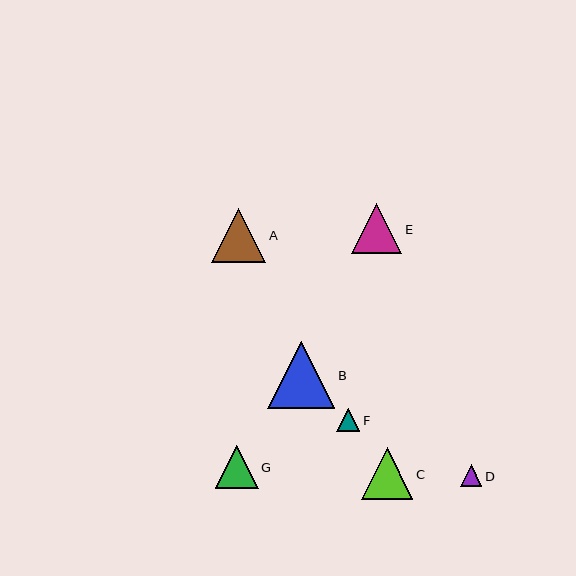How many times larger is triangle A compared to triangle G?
Triangle A is approximately 1.3 times the size of triangle G.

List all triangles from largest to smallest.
From largest to smallest: B, A, C, E, G, F, D.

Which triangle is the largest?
Triangle B is the largest with a size of approximately 67 pixels.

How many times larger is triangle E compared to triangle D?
Triangle E is approximately 2.4 times the size of triangle D.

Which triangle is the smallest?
Triangle D is the smallest with a size of approximately 21 pixels.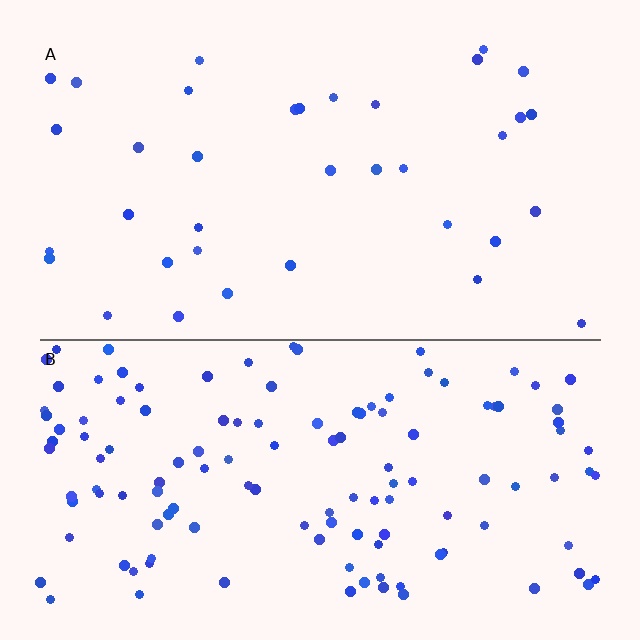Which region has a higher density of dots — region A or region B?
B (the bottom).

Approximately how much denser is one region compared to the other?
Approximately 3.6× — region B over region A.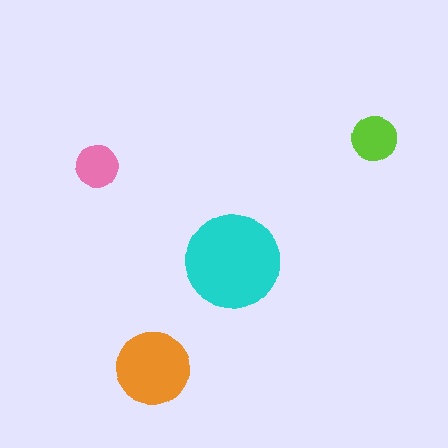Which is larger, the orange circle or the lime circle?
The orange one.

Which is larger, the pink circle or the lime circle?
The lime one.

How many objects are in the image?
There are 4 objects in the image.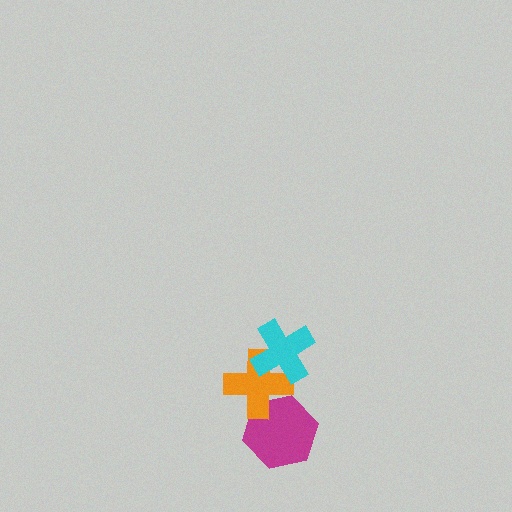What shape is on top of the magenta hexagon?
The orange cross is on top of the magenta hexagon.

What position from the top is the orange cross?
The orange cross is 2nd from the top.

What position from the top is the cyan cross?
The cyan cross is 1st from the top.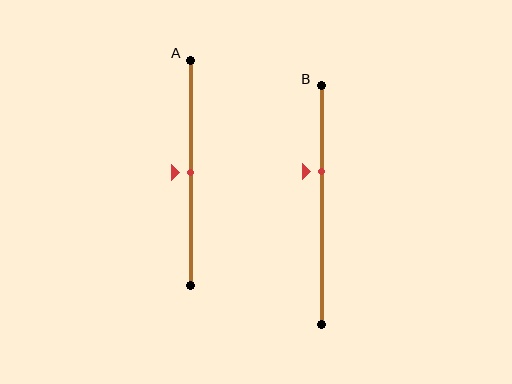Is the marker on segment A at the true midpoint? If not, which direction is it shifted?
Yes, the marker on segment A is at the true midpoint.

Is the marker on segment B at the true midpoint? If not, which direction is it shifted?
No, the marker on segment B is shifted upward by about 14% of the segment length.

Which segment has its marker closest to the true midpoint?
Segment A has its marker closest to the true midpoint.